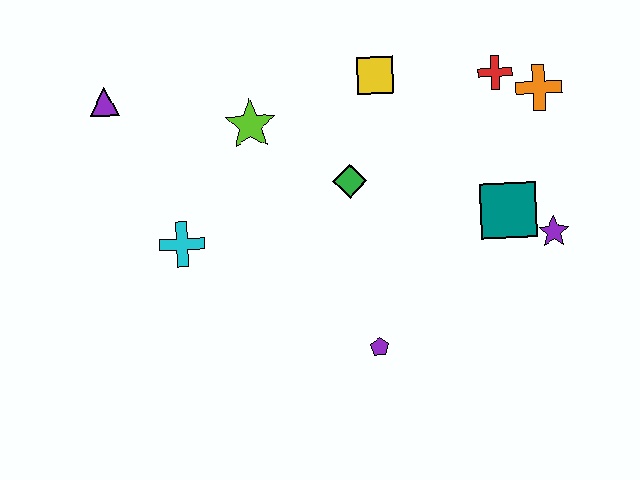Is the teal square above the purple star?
Yes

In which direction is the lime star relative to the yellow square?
The lime star is to the left of the yellow square.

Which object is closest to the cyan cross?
The lime star is closest to the cyan cross.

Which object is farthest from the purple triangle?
The purple star is farthest from the purple triangle.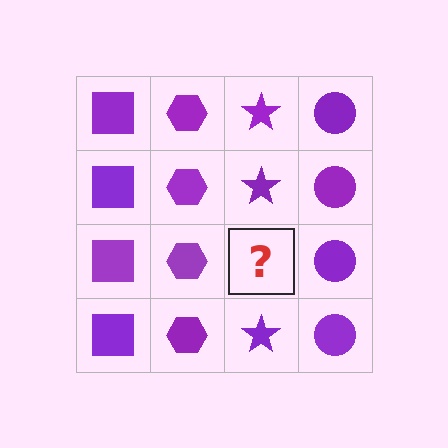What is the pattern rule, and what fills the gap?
The rule is that each column has a consistent shape. The gap should be filled with a purple star.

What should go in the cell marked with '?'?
The missing cell should contain a purple star.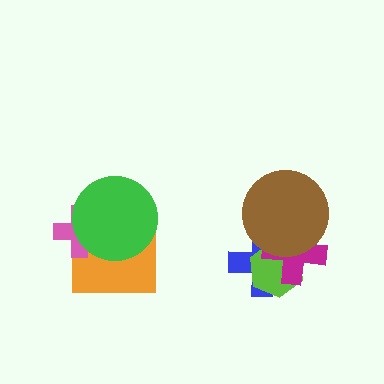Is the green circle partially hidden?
No, no other shape covers it.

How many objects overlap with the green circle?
2 objects overlap with the green circle.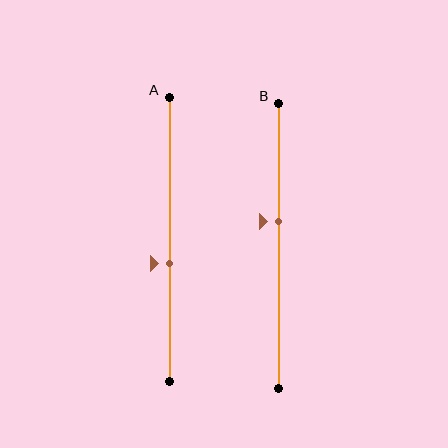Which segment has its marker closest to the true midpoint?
Segment A has its marker closest to the true midpoint.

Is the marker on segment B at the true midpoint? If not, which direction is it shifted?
No, the marker on segment B is shifted upward by about 9% of the segment length.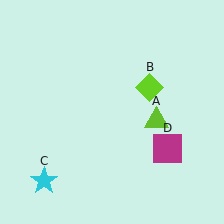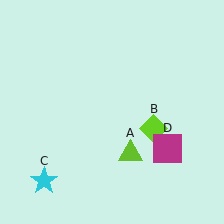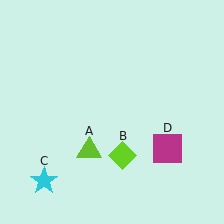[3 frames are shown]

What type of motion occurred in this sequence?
The lime triangle (object A), lime diamond (object B) rotated clockwise around the center of the scene.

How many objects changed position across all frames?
2 objects changed position: lime triangle (object A), lime diamond (object B).